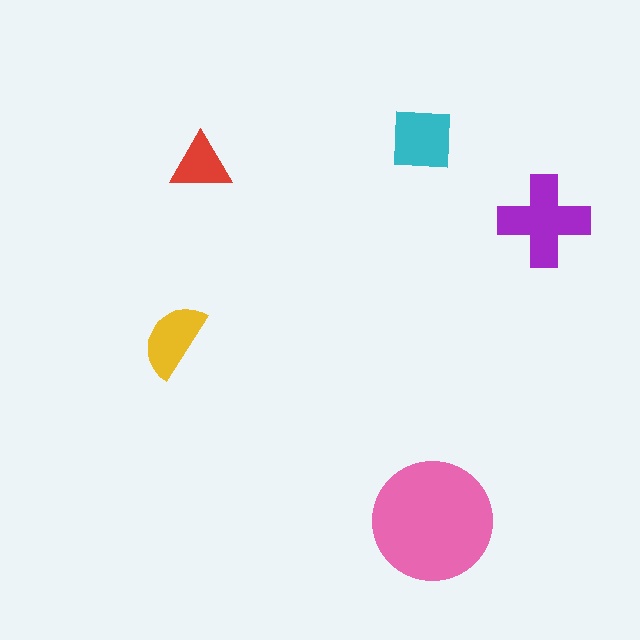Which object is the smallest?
The red triangle.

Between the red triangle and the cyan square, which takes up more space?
The cyan square.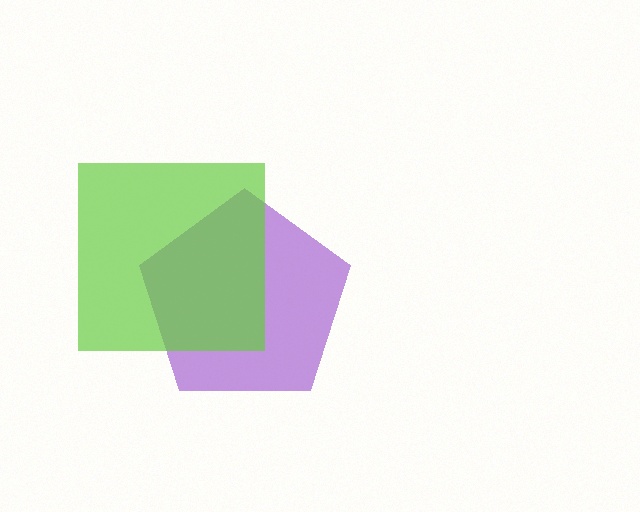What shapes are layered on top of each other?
The layered shapes are: a purple pentagon, a lime square.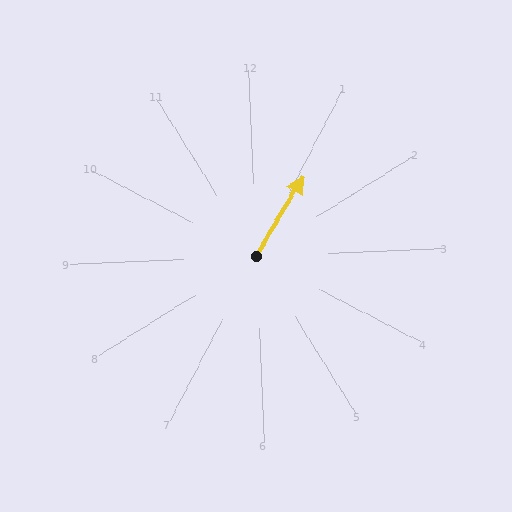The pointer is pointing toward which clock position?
Roughly 1 o'clock.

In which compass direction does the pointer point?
Northeast.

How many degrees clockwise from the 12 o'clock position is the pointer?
Approximately 33 degrees.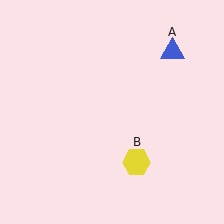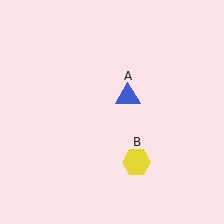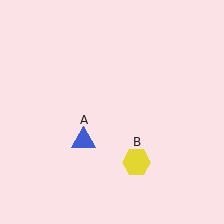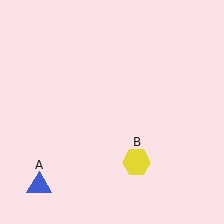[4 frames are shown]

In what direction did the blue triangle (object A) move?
The blue triangle (object A) moved down and to the left.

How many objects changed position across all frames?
1 object changed position: blue triangle (object A).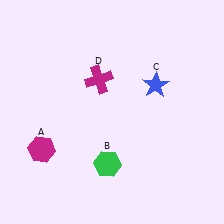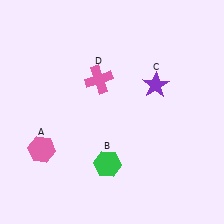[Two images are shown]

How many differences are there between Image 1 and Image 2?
There are 3 differences between the two images.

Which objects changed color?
A changed from magenta to pink. C changed from blue to purple. D changed from magenta to pink.